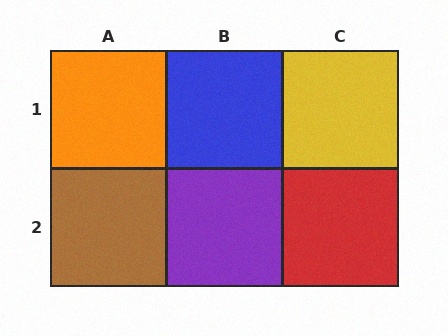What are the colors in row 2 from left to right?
Brown, purple, red.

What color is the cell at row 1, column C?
Yellow.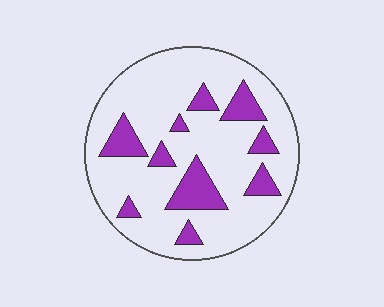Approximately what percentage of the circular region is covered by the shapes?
Approximately 20%.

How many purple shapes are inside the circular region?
10.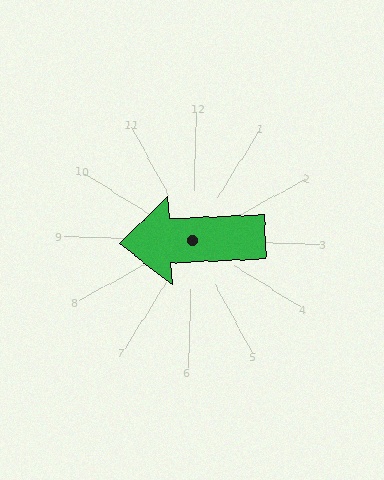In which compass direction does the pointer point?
West.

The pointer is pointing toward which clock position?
Roughly 9 o'clock.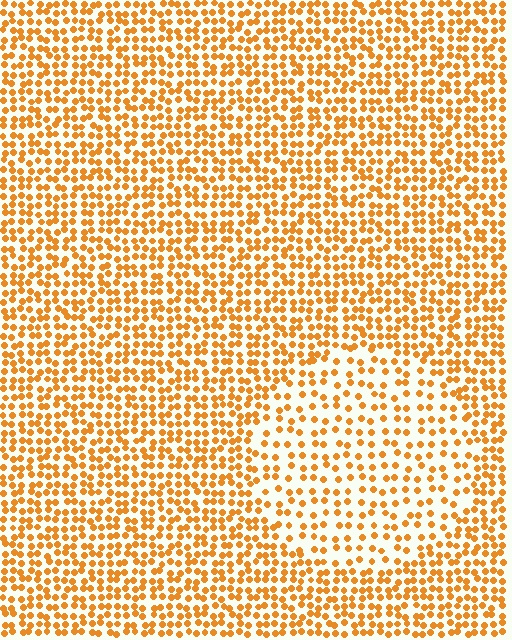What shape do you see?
I see a circle.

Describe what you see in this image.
The image contains small orange elements arranged at two different densities. A circle-shaped region is visible where the elements are less densely packed than the surrounding area.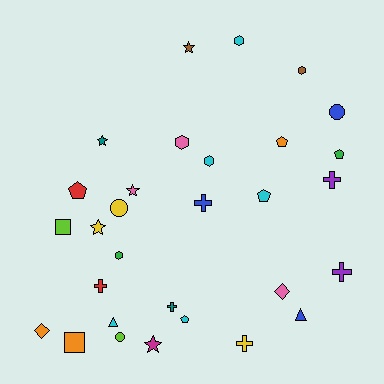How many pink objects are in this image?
There are 3 pink objects.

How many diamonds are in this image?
There are 2 diamonds.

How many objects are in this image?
There are 30 objects.